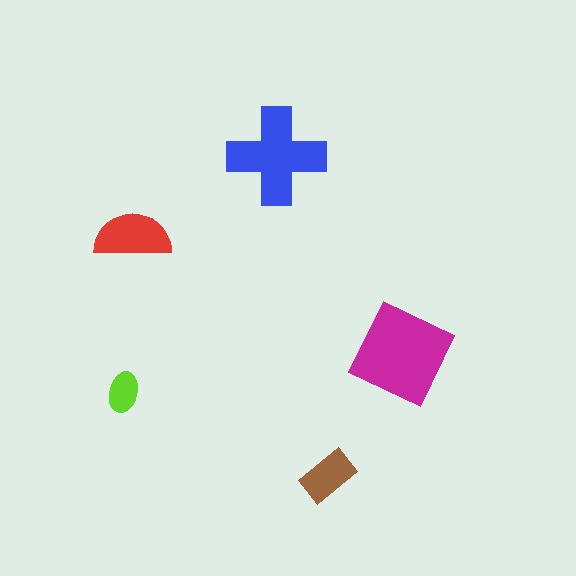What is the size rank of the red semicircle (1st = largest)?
3rd.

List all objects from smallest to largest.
The lime ellipse, the brown rectangle, the red semicircle, the blue cross, the magenta square.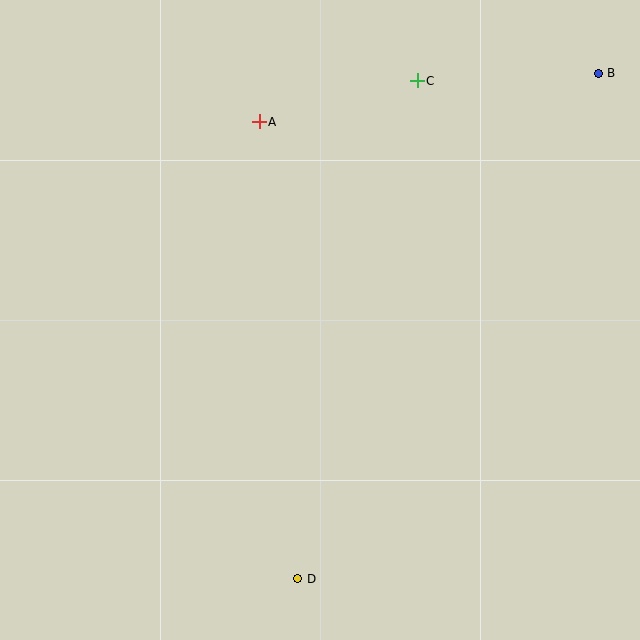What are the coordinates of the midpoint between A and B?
The midpoint between A and B is at (429, 98).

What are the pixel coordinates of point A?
Point A is at (259, 122).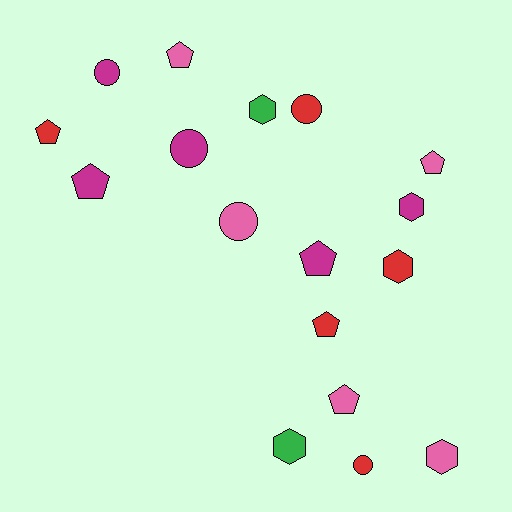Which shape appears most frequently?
Pentagon, with 7 objects.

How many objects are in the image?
There are 17 objects.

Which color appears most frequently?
Magenta, with 5 objects.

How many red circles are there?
There are 2 red circles.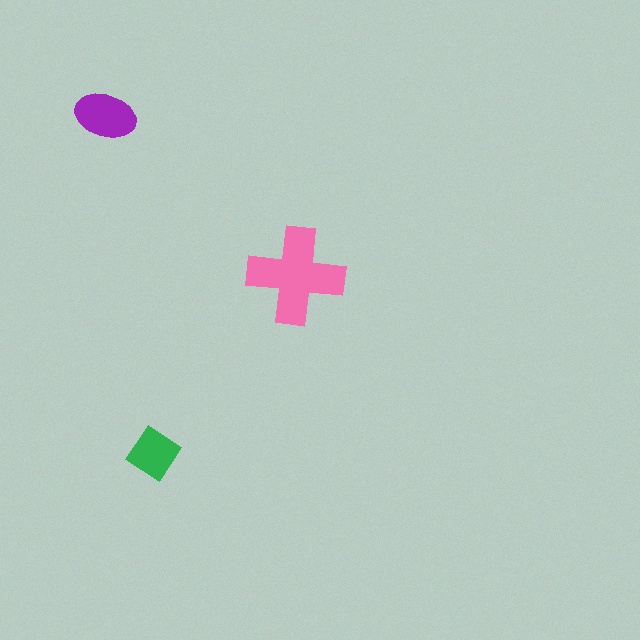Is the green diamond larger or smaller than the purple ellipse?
Smaller.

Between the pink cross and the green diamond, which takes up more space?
The pink cross.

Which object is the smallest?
The green diamond.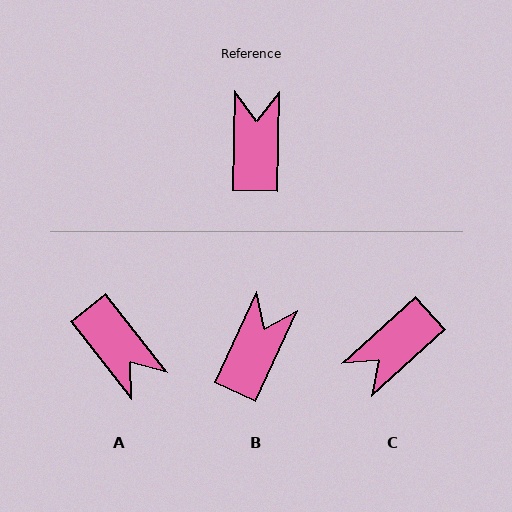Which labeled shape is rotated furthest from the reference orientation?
A, about 141 degrees away.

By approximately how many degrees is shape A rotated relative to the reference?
Approximately 141 degrees clockwise.